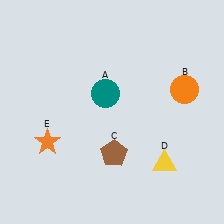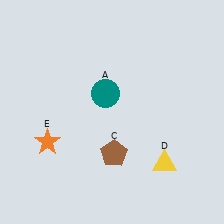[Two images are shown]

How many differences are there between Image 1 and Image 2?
There is 1 difference between the two images.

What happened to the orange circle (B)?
The orange circle (B) was removed in Image 2. It was in the top-right area of Image 1.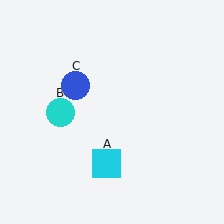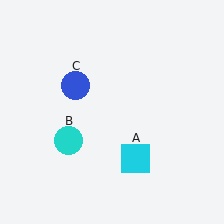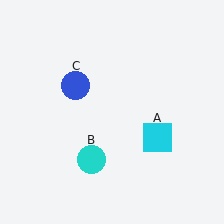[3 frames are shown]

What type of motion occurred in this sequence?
The cyan square (object A), cyan circle (object B) rotated counterclockwise around the center of the scene.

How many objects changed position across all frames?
2 objects changed position: cyan square (object A), cyan circle (object B).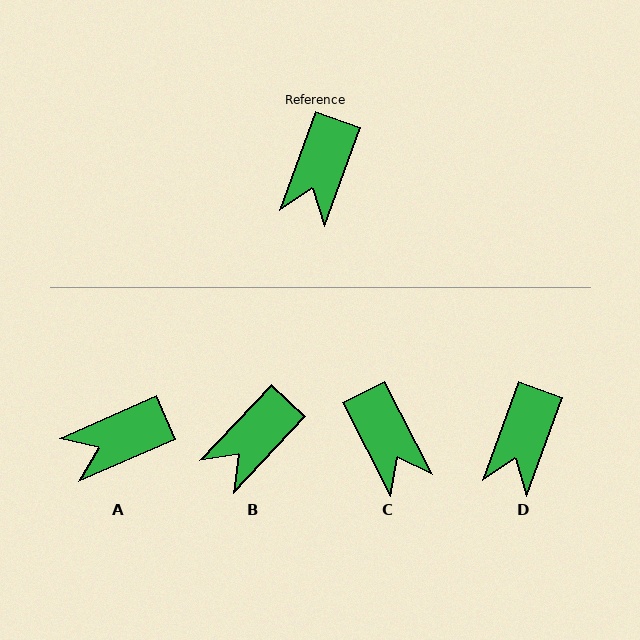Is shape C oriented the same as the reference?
No, it is off by about 47 degrees.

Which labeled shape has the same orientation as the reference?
D.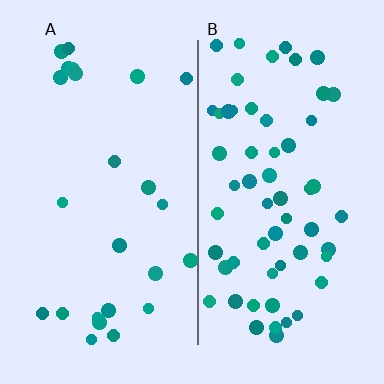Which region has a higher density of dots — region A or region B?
B (the right).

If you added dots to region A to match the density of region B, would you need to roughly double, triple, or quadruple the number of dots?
Approximately double.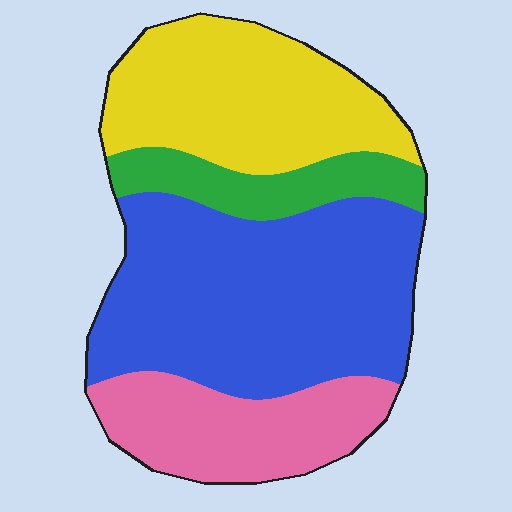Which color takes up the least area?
Green, at roughly 10%.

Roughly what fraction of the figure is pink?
Pink takes up less than a quarter of the figure.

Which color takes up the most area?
Blue, at roughly 45%.